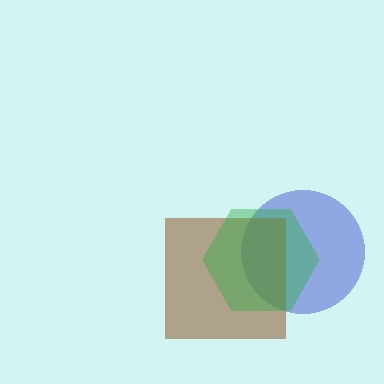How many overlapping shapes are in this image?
There are 3 overlapping shapes in the image.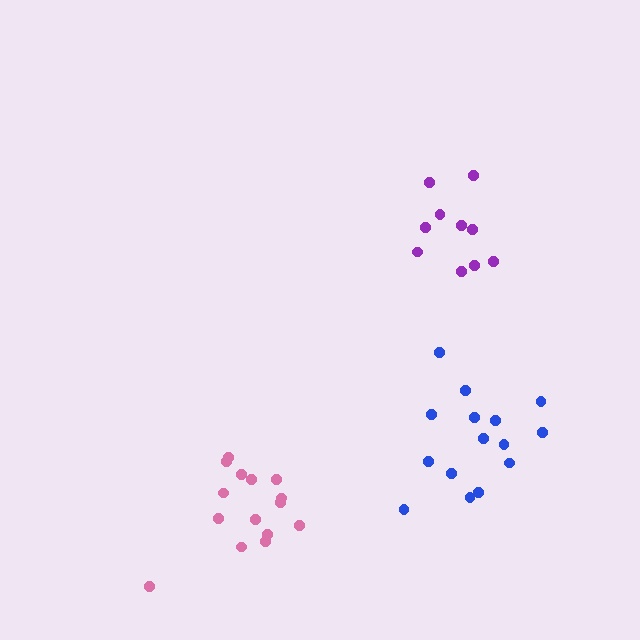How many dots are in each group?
Group 1: 10 dots, Group 2: 15 dots, Group 3: 15 dots (40 total).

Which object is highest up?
The purple cluster is topmost.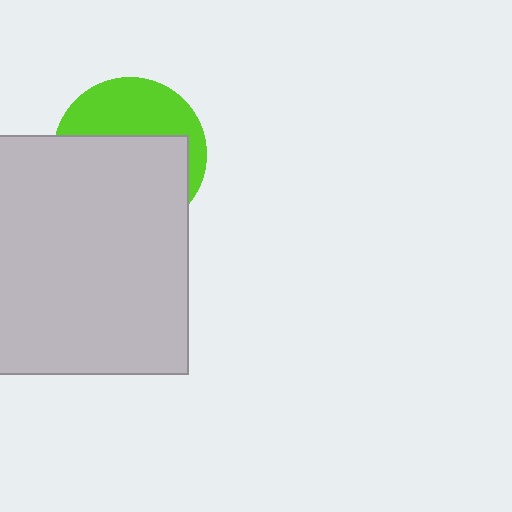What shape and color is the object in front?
The object in front is a light gray square.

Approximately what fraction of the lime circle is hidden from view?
Roughly 61% of the lime circle is hidden behind the light gray square.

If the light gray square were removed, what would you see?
You would see the complete lime circle.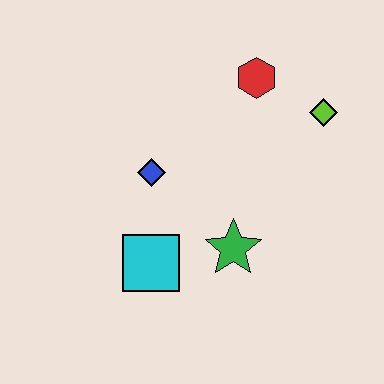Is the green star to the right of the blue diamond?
Yes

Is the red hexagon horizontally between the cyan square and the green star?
No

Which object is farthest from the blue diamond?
The lime diamond is farthest from the blue diamond.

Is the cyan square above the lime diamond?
No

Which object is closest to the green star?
The cyan square is closest to the green star.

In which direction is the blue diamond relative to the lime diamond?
The blue diamond is to the left of the lime diamond.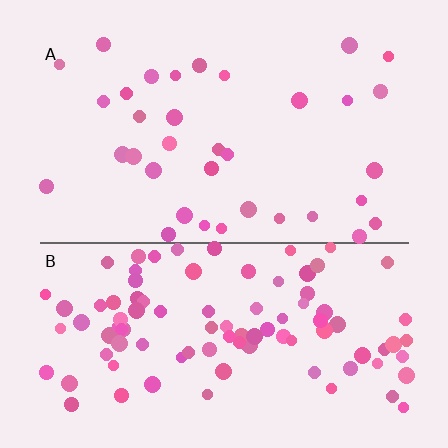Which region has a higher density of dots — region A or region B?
B (the bottom).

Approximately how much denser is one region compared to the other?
Approximately 2.7× — region B over region A.